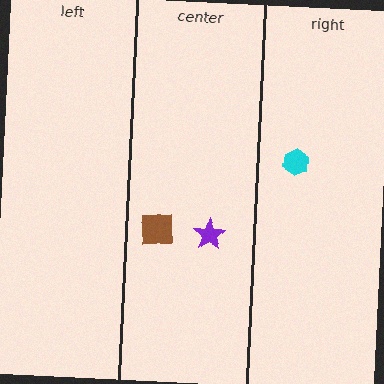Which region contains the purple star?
The center region.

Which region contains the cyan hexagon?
The right region.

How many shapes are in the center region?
2.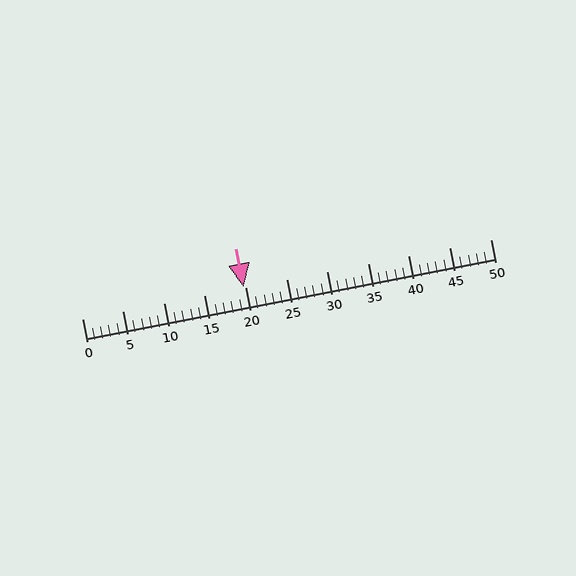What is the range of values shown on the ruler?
The ruler shows values from 0 to 50.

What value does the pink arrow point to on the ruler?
The pink arrow points to approximately 20.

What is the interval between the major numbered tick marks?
The major tick marks are spaced 5 units apart.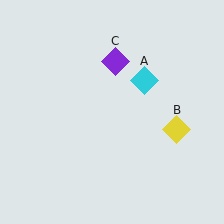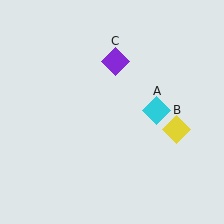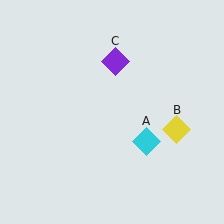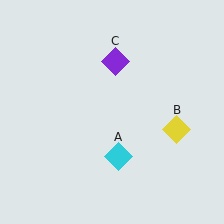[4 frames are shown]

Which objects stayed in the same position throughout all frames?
Yellow diamond (object B) and purple diamond (object C) remained stationary.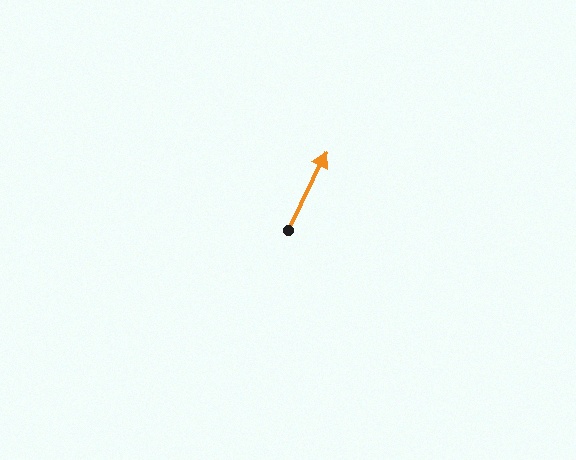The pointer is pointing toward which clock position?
Roughly 1 o'clock.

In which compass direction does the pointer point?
Northeast.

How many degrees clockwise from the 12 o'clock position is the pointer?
Approximately 26 degrees.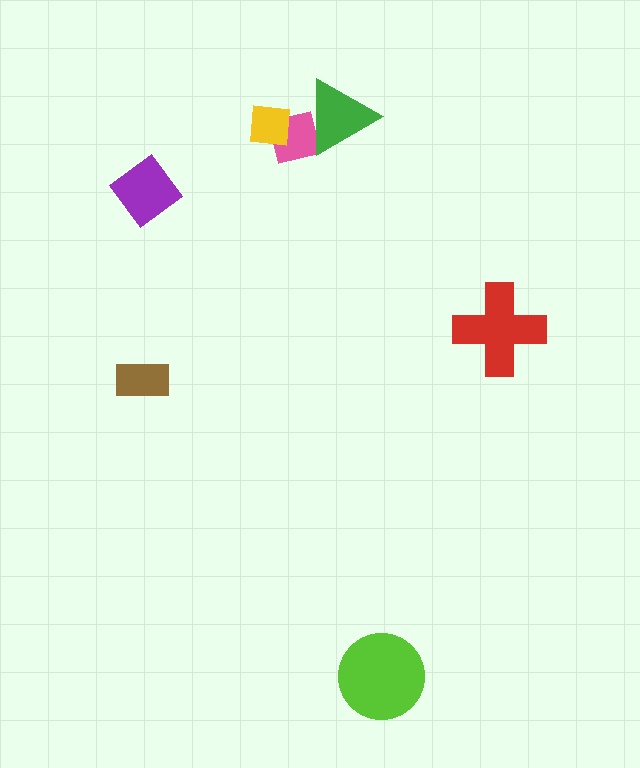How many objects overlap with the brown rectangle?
0 objects overlap with the brown rectangle.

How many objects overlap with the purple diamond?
0 objects overlap with the purple diamond.